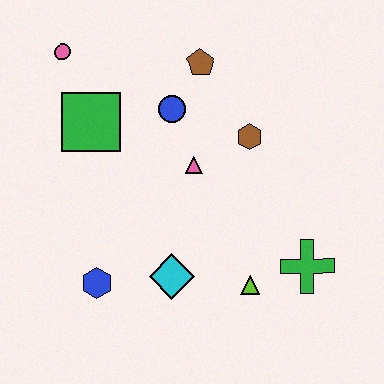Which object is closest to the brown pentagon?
The blue circle is closest to the brown pentagon.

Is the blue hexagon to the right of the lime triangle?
No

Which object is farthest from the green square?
The green cross is farthest from the green square.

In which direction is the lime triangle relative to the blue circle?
The lime triangle is below the blue circle.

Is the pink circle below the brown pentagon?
No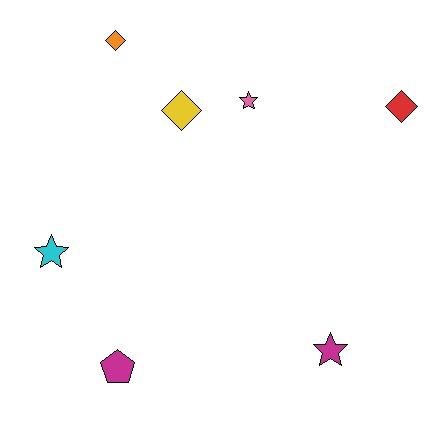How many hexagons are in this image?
There are no hexagons.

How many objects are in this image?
There are 7 objects.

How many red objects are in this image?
There is 1 red object.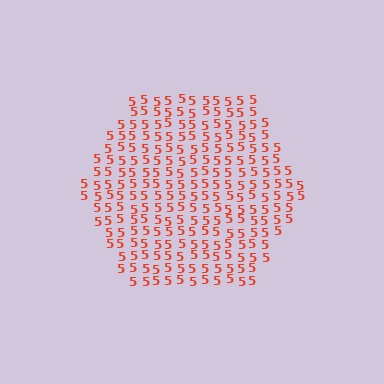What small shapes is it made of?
It is made of small digit 5's.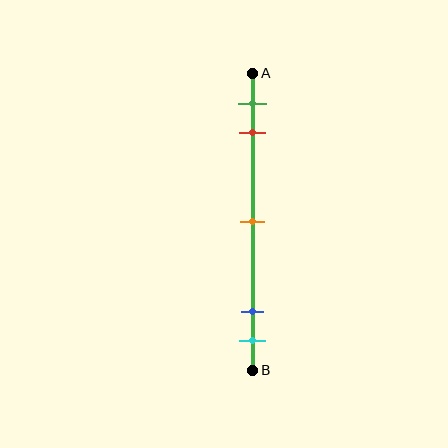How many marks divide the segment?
There are 5 marks dividing the segment.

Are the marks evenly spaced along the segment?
No, the marks are not evenly spaced.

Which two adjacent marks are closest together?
The blue and cyan marks are the closest adjacent pair.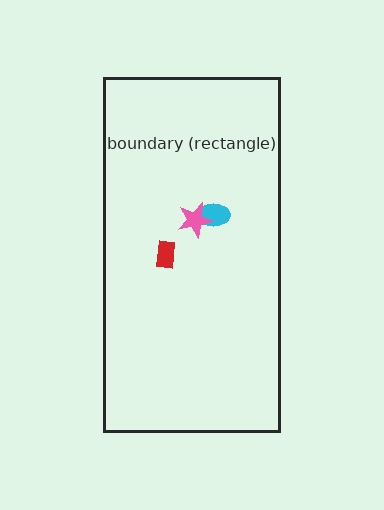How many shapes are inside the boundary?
3 inside, 0 outside.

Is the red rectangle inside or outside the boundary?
Inside.